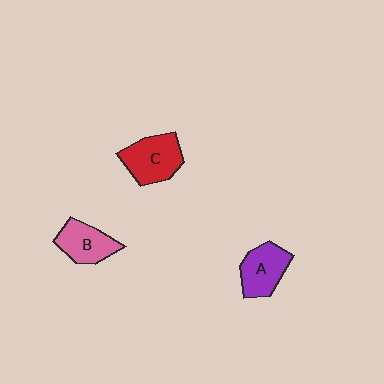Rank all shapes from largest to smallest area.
From largest to smallest: C (red), A (purple), B (pink).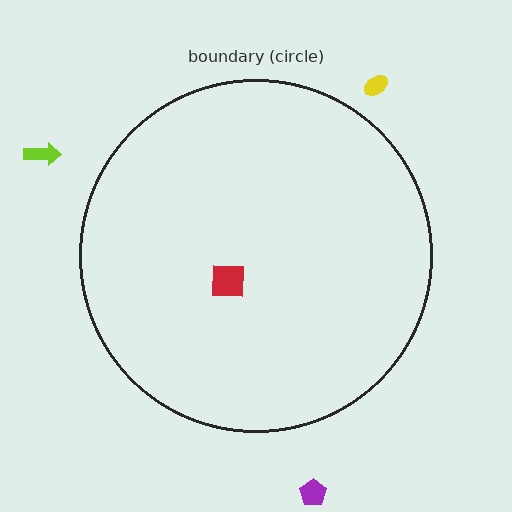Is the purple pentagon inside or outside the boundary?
Outside.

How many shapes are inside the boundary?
1 inside, 3 outside.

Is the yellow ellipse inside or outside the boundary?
Outside.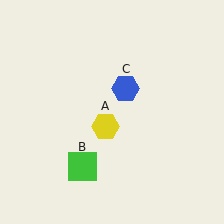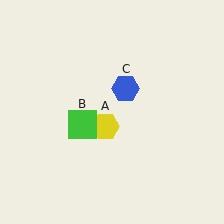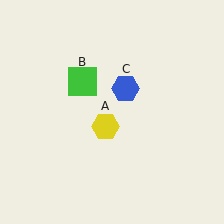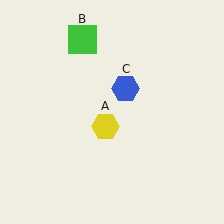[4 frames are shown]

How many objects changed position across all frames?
1 object changed position: green square (object B).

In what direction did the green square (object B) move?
The green square (object B) moved up.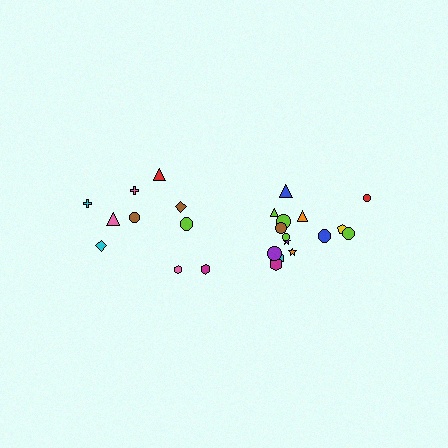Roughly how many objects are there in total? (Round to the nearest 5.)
Roughly 25 objects in total.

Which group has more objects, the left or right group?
The right group.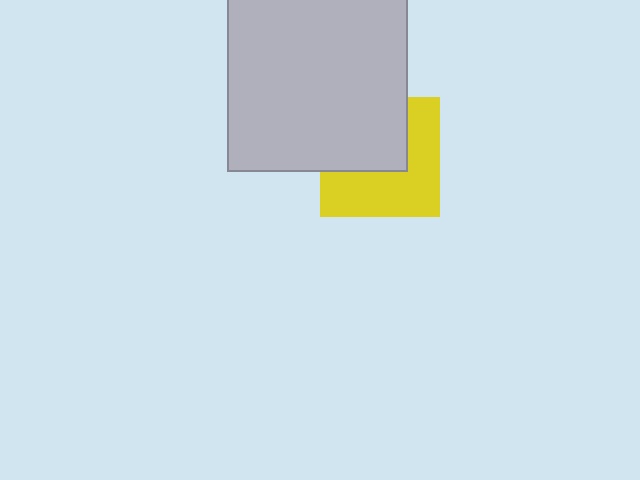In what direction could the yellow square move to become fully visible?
The yellow square could move toward the lower-right. That would shift it out from behind the light gray rectangle entirely.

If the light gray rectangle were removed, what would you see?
You would see the complete yellow square.